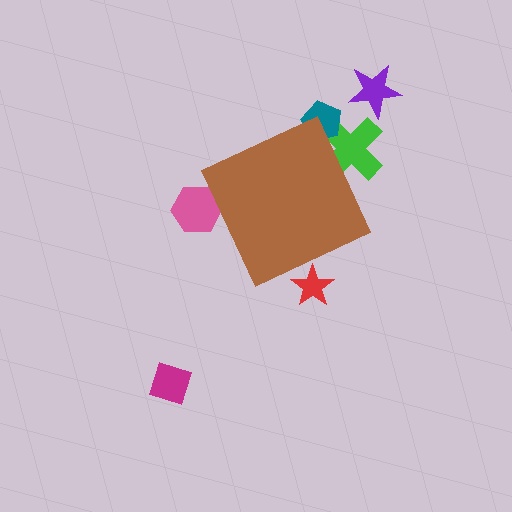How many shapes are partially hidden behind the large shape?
4 shapes are partially hidden.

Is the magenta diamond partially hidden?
No, the magenta diamond is fully visible.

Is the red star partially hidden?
Yes, the red star is partially hidden behind the brown diamond.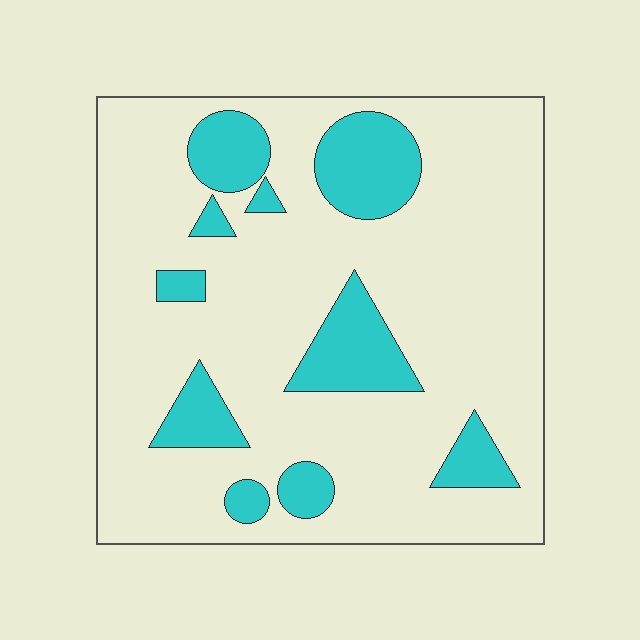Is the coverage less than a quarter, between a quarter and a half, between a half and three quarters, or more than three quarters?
Less than a quarter.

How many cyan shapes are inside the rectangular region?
10.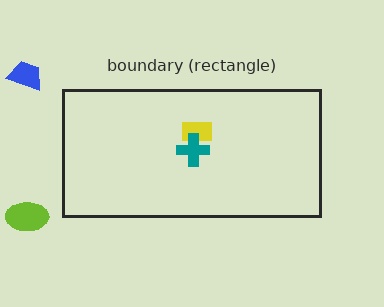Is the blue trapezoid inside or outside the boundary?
Outside.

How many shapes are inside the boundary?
2 inside, 2 outside.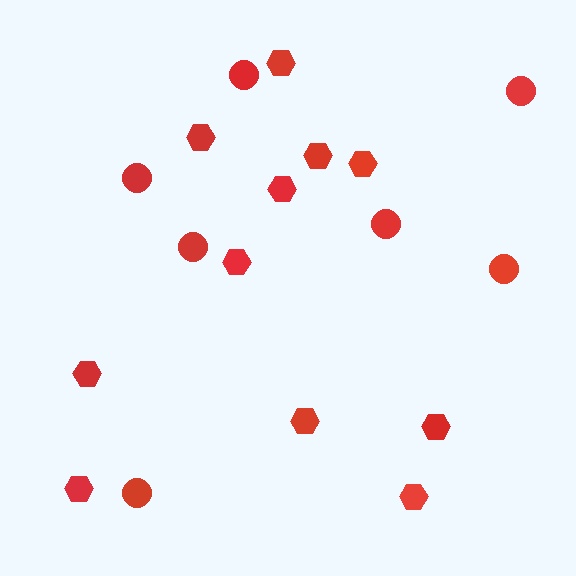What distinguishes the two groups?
There are 2 groups: one group of hexagons (11) and one group of circles (7).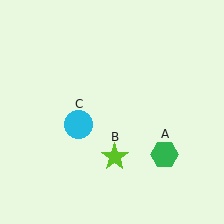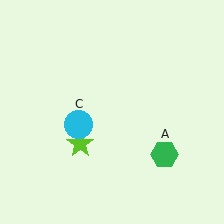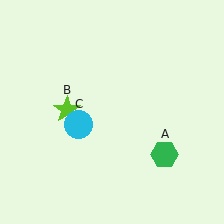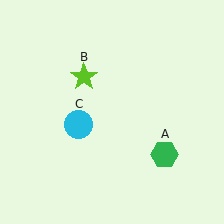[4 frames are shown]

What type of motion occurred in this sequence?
The lime star (object B) rotated clockwise around the center of the scene.